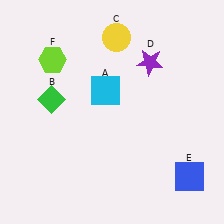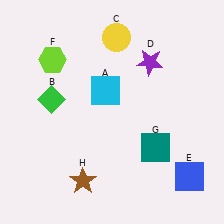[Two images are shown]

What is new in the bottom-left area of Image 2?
A brown star (H) was added in the bottom-left area of Image 2.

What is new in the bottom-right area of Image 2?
A teal square (G) was added in the bottom-right area of Image 2.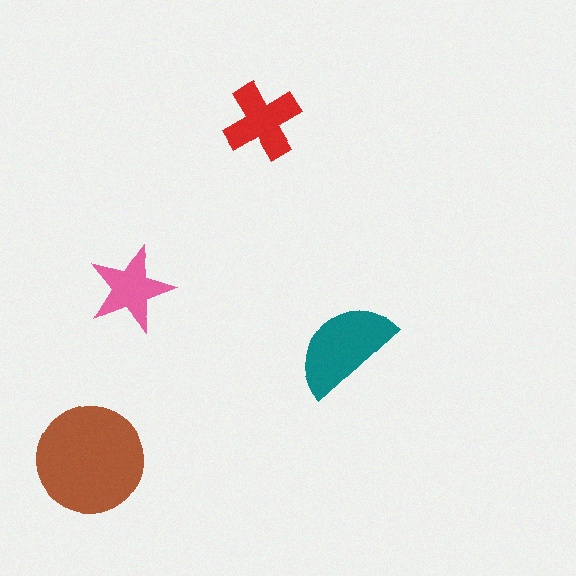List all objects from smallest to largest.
The pink star, the red cross, the teal semicircle, the brown circle.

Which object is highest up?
The red cross is topmost.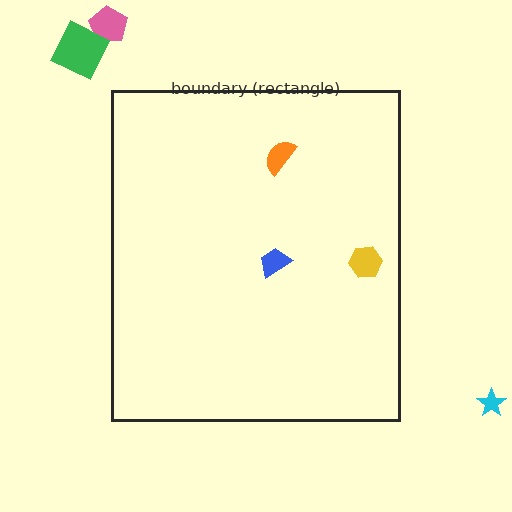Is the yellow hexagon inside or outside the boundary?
Inside.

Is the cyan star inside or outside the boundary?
Outside.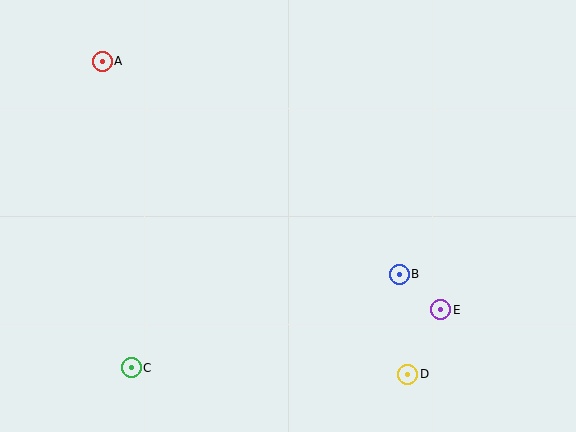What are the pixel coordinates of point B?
Point B is at (399, 274).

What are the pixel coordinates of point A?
Point A is at (102, 61).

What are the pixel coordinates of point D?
Point D is at (408, 374).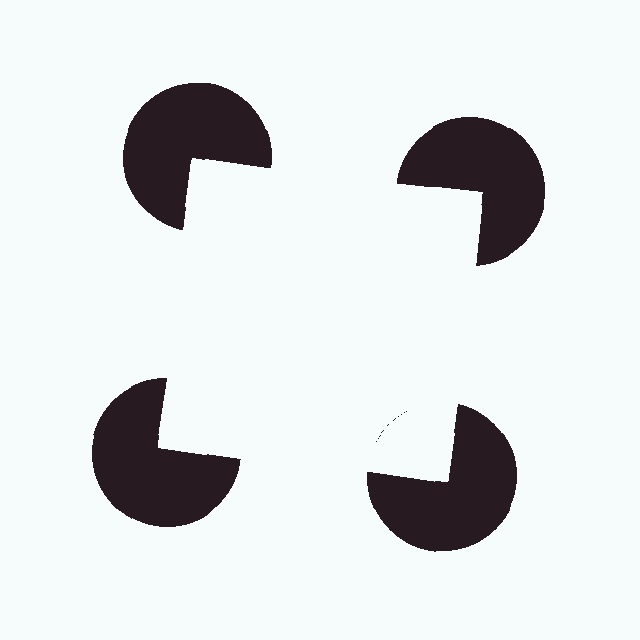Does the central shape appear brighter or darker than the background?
It typically appears slightly brighter than the background, even though no actual brightness change is drawn.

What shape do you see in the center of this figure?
An illusory square — its edges are inferred from the aligned wedge cuts in the pac-man discs, not physically drawn.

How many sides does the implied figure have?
4 sides.